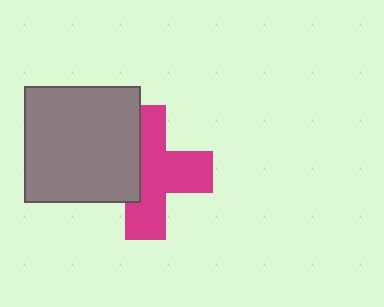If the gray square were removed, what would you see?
You would see the complete magenta cross.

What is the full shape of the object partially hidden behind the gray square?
The partially hidden object is a magenta cross.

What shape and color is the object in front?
The object in front is a gray square.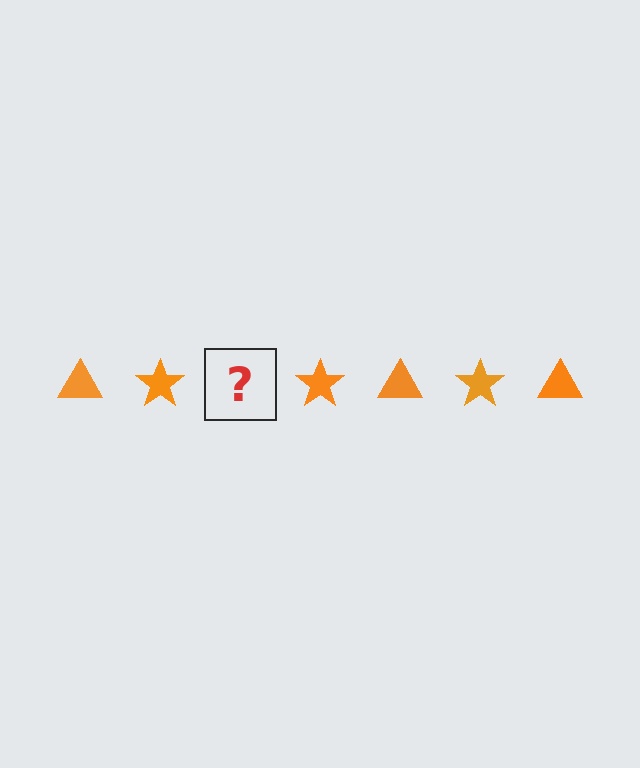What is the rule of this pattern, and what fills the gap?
The rule is that the pattern cycles through triangle, star shapes in orange. The gap should be filled with an orange triangle.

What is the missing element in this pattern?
The missing element is an orange triangle.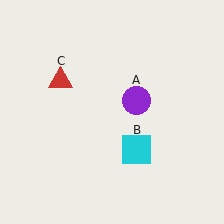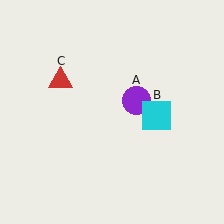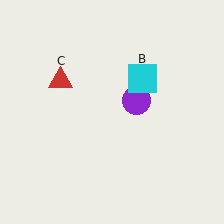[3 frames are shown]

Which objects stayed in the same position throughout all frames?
Purple circle (object A) and red triangle (object C) remained stationary.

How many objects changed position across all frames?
1 object changed position: cyan square (object B).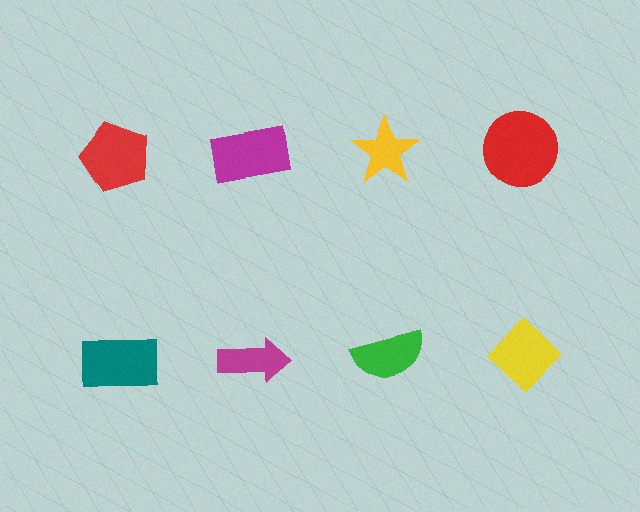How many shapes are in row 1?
4 shapes.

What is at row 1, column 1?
A red pentagon.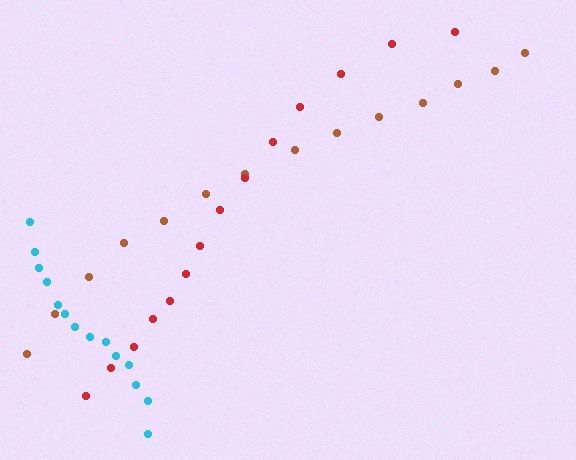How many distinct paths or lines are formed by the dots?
There are 3 distinct paths.